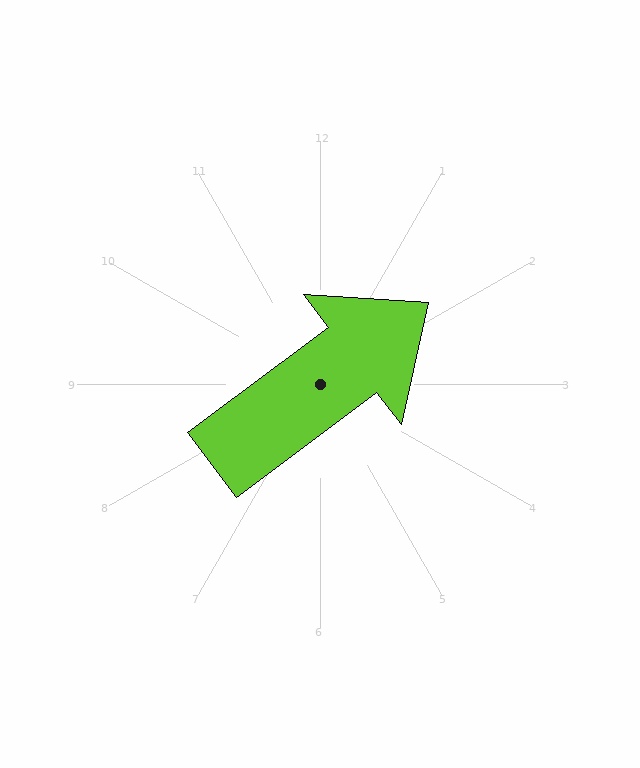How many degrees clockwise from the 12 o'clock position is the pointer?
Approximately 53 degrees.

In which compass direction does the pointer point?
Northeast.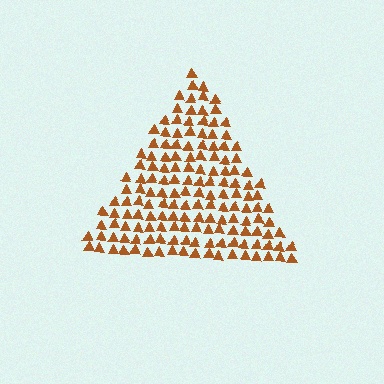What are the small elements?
The small elements are triangles.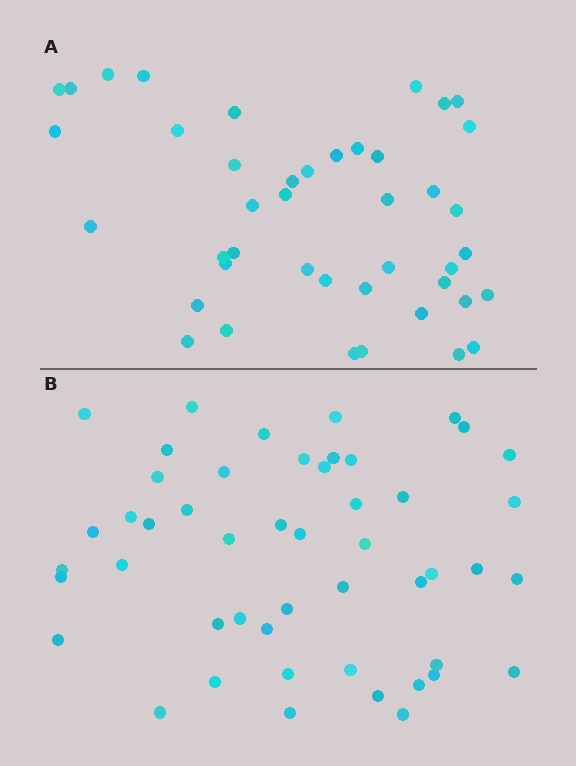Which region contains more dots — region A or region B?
Region B (the bottom region) has more dots.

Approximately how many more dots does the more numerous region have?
Region B has about 6 more dots than region A.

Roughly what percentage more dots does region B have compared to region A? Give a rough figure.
About 15% more.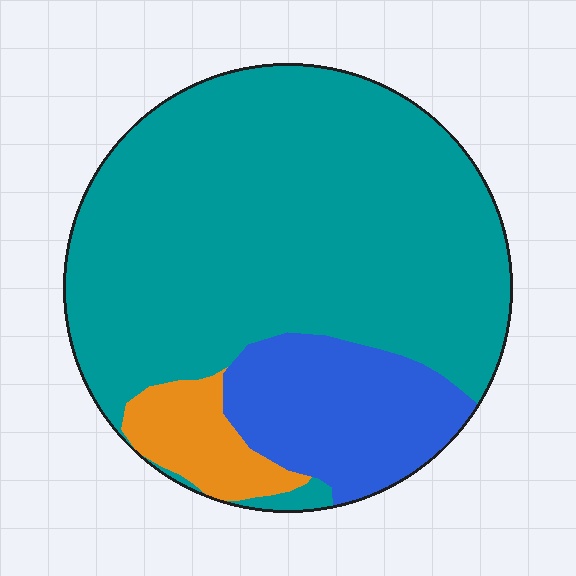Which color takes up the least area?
Orange, at roughly 10%.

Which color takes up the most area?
Teal, at roughly 75%.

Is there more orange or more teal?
Teal.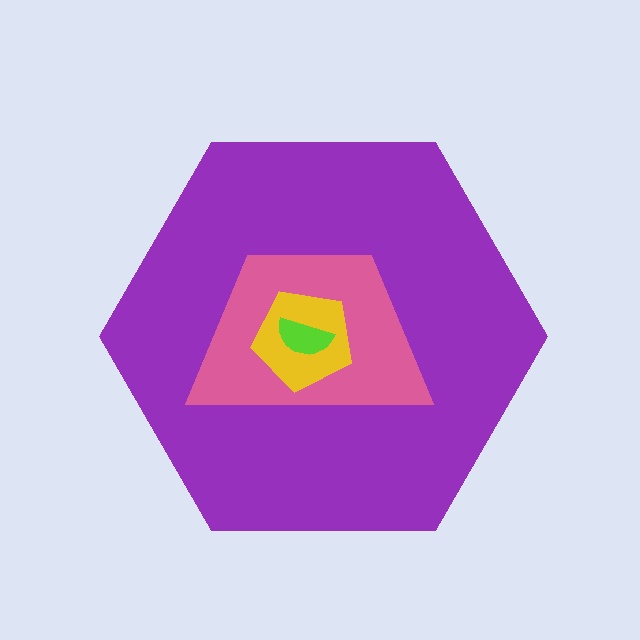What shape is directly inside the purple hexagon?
The pink trapezoid.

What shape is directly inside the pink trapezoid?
The yellow pentagon.